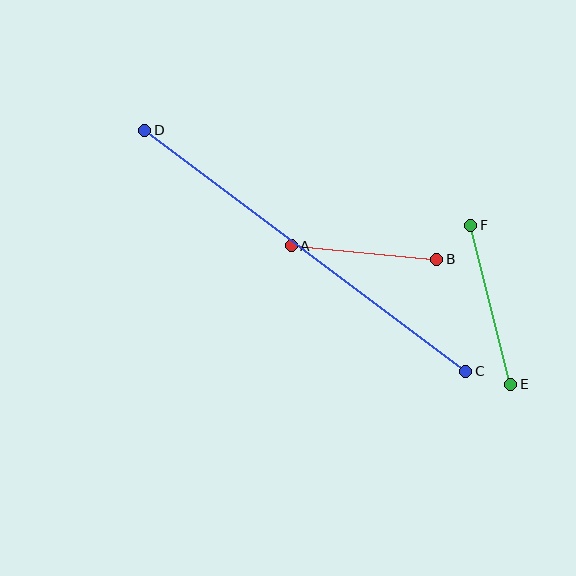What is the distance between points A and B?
The distance is approximately 146 pixels.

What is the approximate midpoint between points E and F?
The midpoint is at approximately (491, 305) pixels.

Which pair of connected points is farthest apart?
Points C and D are farthest apart.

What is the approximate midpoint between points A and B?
The midpoint is at approximately (364, 253) pixels.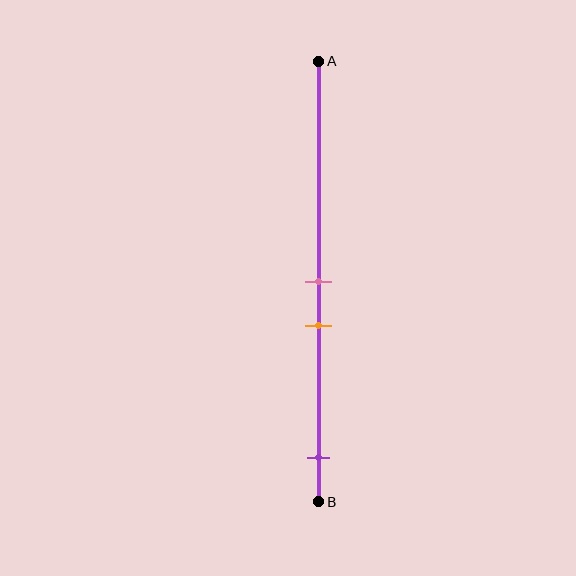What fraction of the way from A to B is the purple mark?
The purple mark is approximately 90% (0.9) of the way from A to B.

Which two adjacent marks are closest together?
The pink and orange marks are the closest adjacent pair.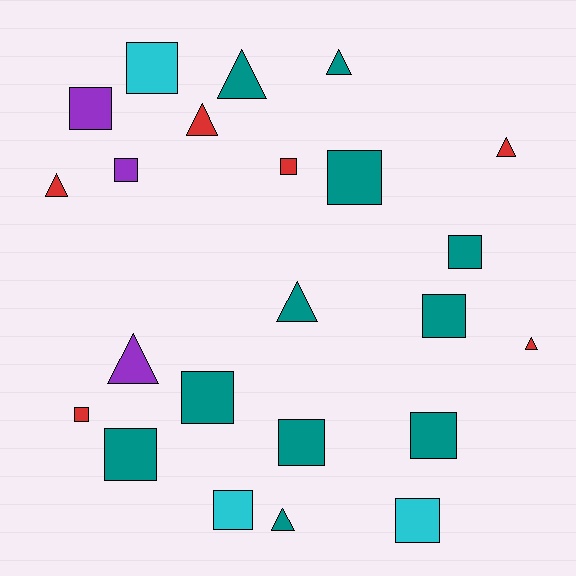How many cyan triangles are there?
There are no cyan triangles.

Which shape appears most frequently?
Square, with 14 objects.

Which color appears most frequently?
Teal, with 11 objects.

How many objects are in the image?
There are 23 objects.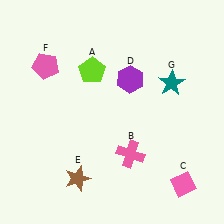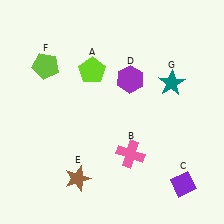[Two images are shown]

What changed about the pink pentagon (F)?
In Image 1, F is pink. In Image 2, it changed to lime.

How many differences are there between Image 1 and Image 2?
There are 2 differences between the two images.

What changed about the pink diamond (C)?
In Image 1, C is pink. In Image 2, it changed to purple.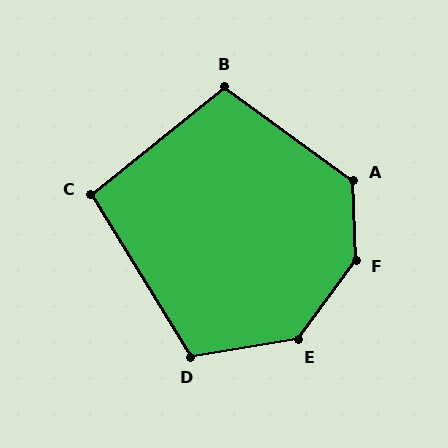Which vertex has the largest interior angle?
F, at approximately 142 degrees.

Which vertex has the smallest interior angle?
C, at approximately 97 degrees.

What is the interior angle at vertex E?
Approximately 136 degrees (obtuse).